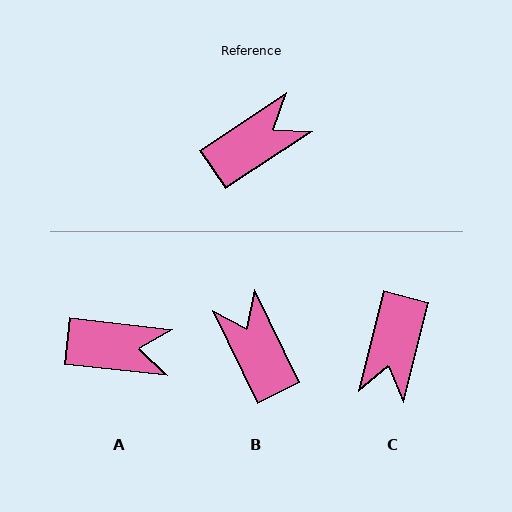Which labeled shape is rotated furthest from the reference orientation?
C, about 138 degrees away.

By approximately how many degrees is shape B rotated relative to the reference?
Approximately 82 degrees counter-clockwise.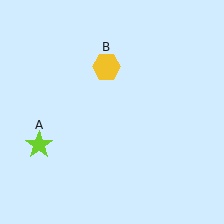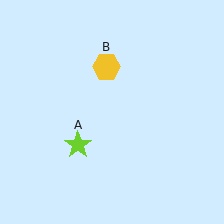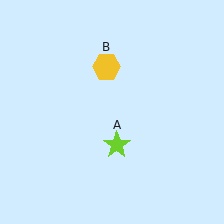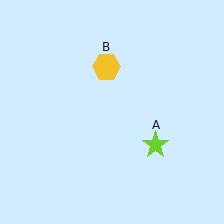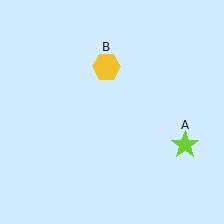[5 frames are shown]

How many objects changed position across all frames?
1 object changed position: lime star (object A).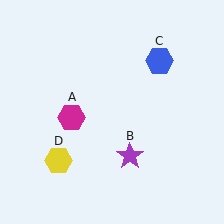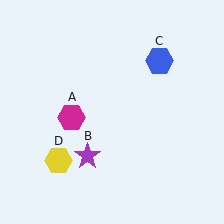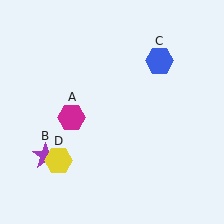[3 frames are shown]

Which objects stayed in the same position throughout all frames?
Magenta hexagon (object A) and blue hexagon (object C) and yellow hexagon (object D) remained stationary.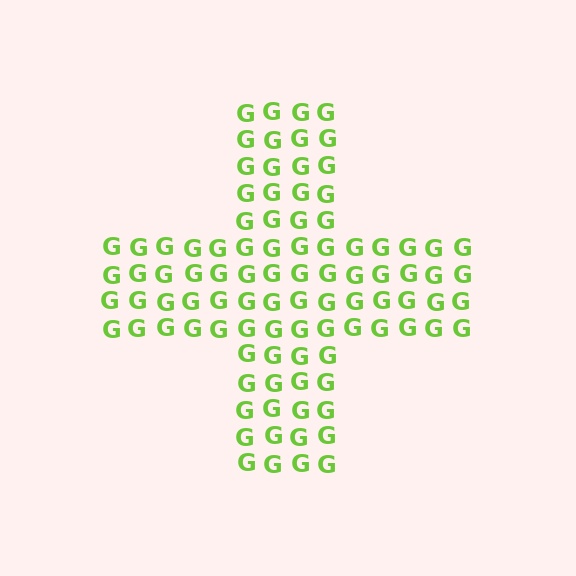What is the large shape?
The large shape is a cross.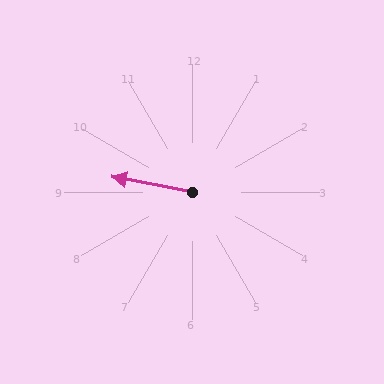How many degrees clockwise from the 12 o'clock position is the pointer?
Approximately 281 degrees.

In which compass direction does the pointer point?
West.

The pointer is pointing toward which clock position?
Roughly 9 o'clock.